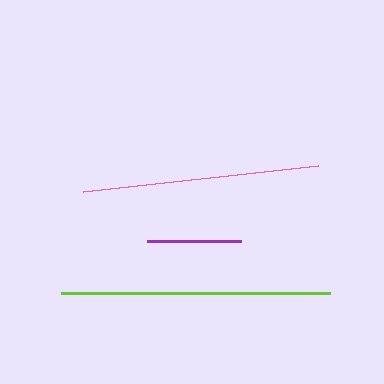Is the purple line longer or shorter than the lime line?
The lime line is longer than the purple line.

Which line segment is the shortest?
The purple line is the shortest at approximately 94 pixels.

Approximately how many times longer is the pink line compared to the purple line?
The pink line is approximately 2.5 times the length of the purple line.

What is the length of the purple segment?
The purple segment is approximately 94 pixels long.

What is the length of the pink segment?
The pink segment is approximately 237 pixels long.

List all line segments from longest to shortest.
From longest to shortest: lime, pink, purple.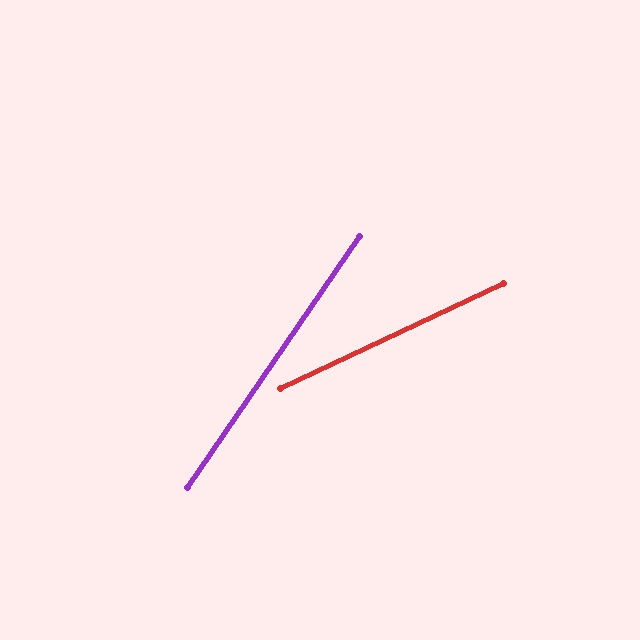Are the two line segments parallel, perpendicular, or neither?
Neither parallel nor perpendicular — they differ by about 30°.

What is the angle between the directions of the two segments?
Approximately 30 degrees.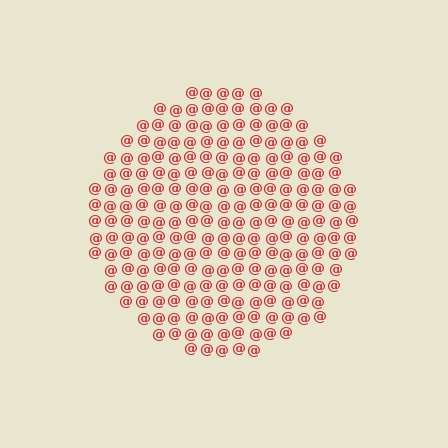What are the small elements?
The small elements are at signs.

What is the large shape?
The large shape is a circle.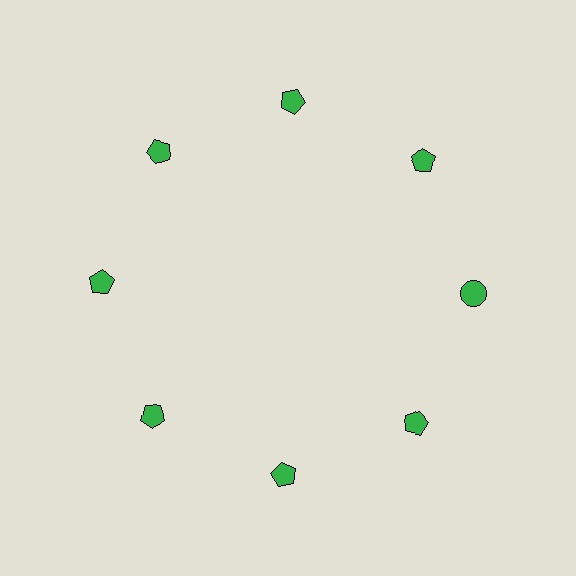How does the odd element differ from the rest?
It has a different shape: circle instead of pentagon.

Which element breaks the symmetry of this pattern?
The green circle at roughly the 3 o'clock position breaks the symmetry. All other shapes are green pentagons.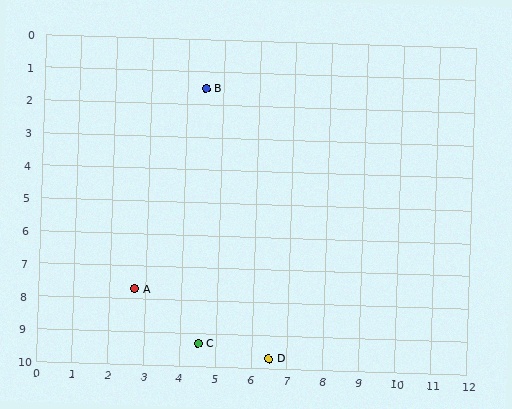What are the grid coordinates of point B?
Point B is at approximately (4.5, 1.5).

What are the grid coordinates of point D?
Point D is at approximately (6.5, 9.7).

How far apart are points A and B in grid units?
Points A and B are about 6.5 grid units apart.